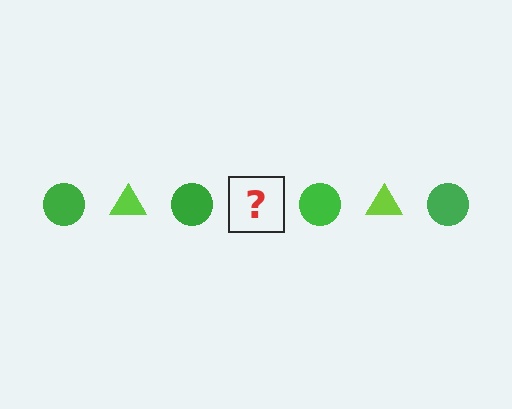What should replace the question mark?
The question mark should be replaced with a lime triangle.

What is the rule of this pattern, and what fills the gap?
The rule is that the pattern alternates between green circle and lime triangle. The gap should be filled with a lime triangle.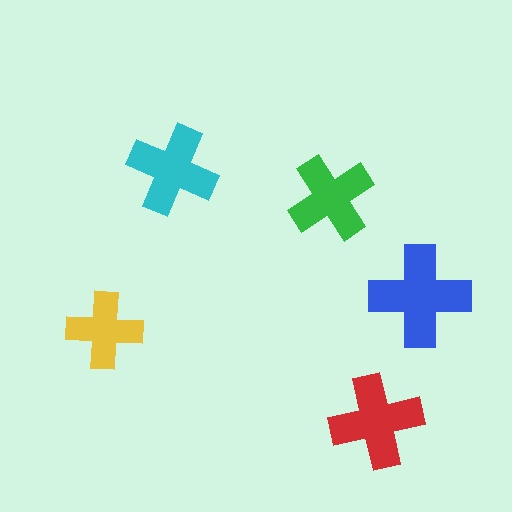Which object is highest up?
The cyan cross is topmost.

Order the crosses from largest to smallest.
the blue one, the red one, the cyan one, the green one, the yellow one.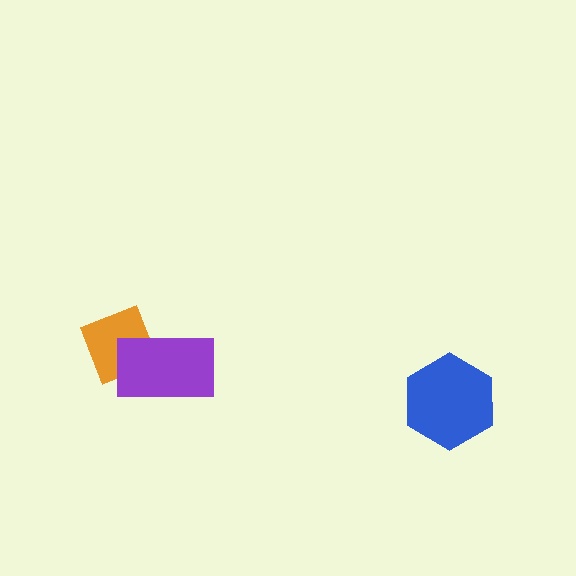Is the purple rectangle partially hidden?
No, no other shape covers it.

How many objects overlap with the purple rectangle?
1 object overlaps with the purple rectangle.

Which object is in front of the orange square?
The purple rectangle is in front of the orange square.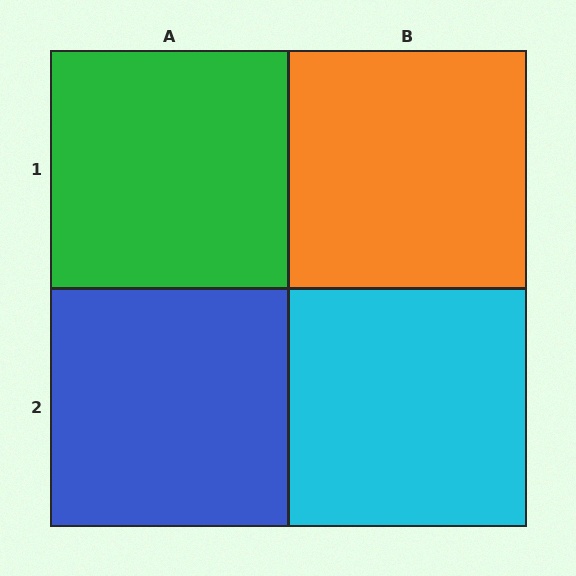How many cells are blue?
1 cell is blue.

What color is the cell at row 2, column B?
Cyan.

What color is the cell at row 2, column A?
Blue.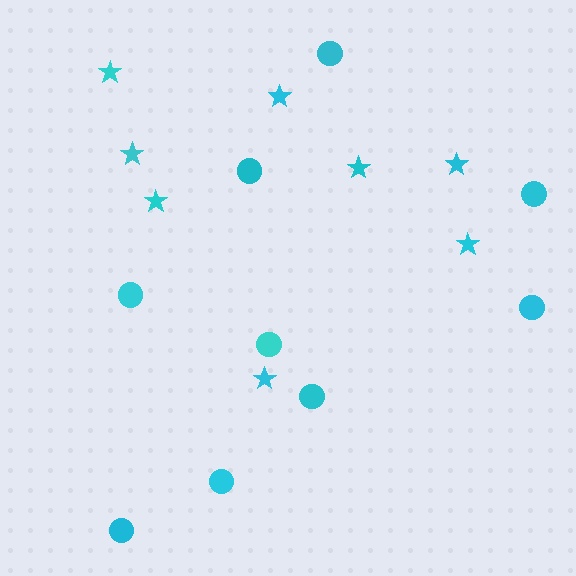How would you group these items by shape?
There are 2 groups: one group of circles (9) and one group of stars (8).